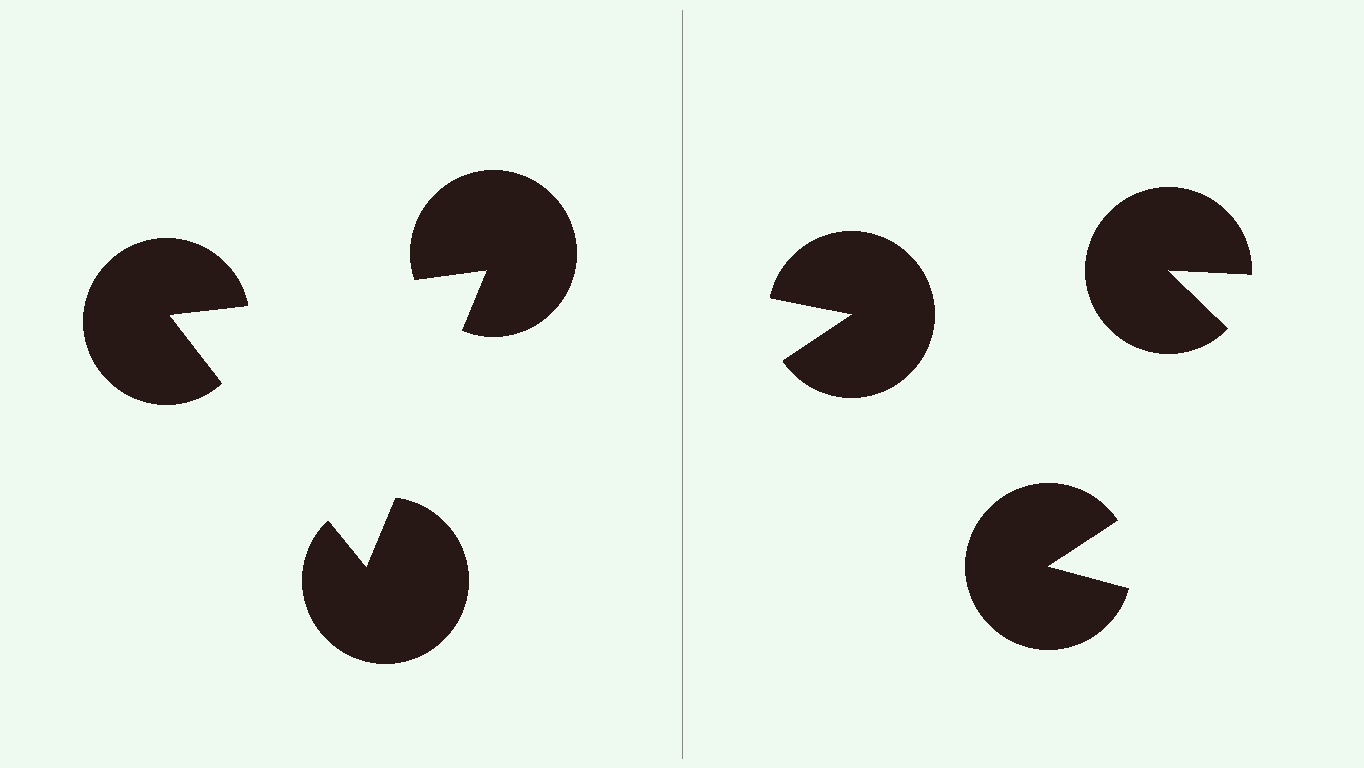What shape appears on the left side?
An illusory triangle.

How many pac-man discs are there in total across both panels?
6 — 3 on each side.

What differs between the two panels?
The pac-man discs are positioned identically on both sides; only the wedge orientations differ. On the left they align to a triangle; on the right they are misaligned.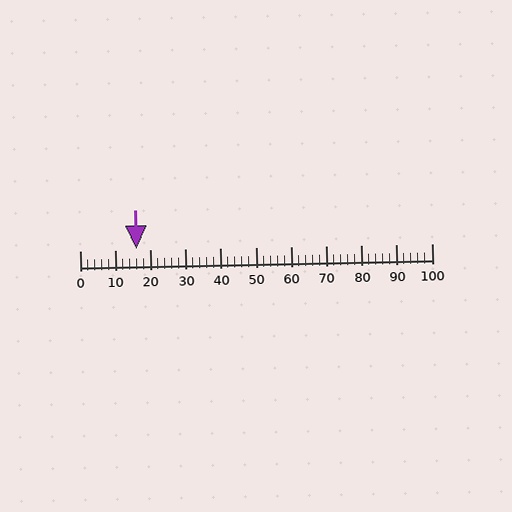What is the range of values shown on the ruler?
The ruler shows values from 0 to 100.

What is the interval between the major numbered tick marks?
The major tick marks are spaced 10 units apart.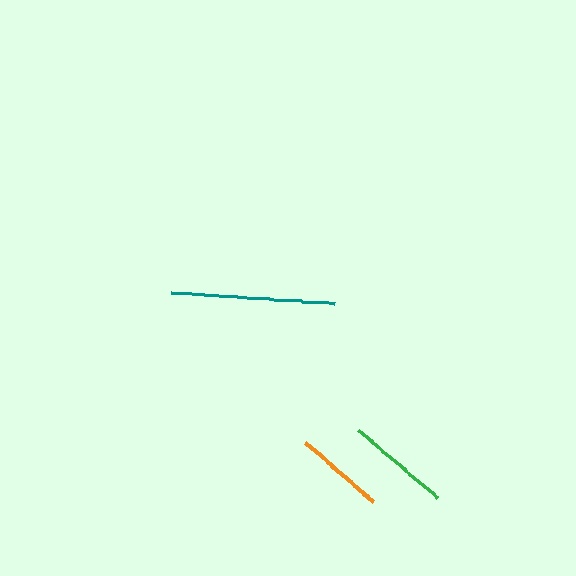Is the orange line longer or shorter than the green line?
The green line is longer than the orange line.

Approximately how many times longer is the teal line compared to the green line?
The teal line is approximately 1.6 times the length of the green line.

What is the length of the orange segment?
The orange segment is approximately 90 pixels long.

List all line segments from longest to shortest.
From longest to shortest: teal, green, orange.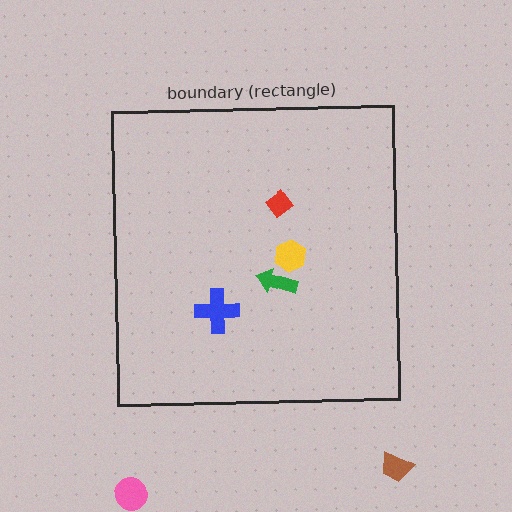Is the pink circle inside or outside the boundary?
Outside.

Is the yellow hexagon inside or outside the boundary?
Inside.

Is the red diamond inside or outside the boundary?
Inside.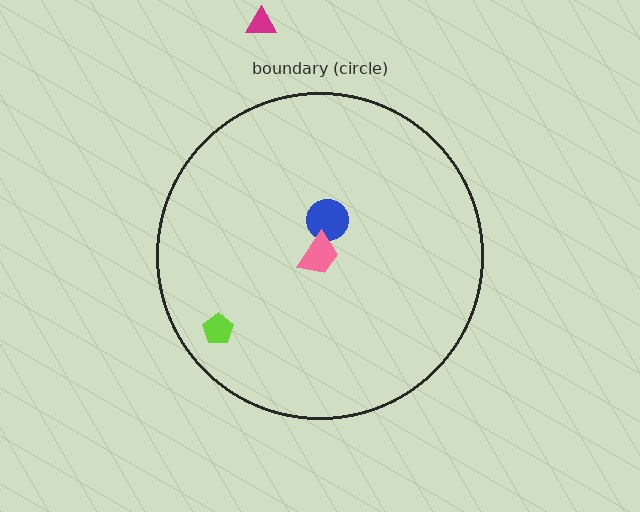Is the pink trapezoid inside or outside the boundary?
Inside.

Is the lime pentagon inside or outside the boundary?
Inside.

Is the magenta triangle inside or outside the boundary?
Outside.